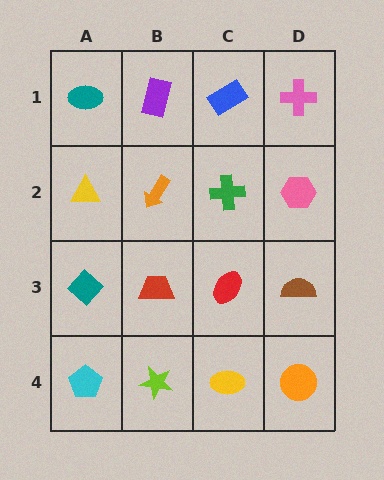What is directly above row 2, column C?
A blue rectangle.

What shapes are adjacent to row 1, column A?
A yellow triangle (row 2, column A), a purple rectangle (row 1, column B).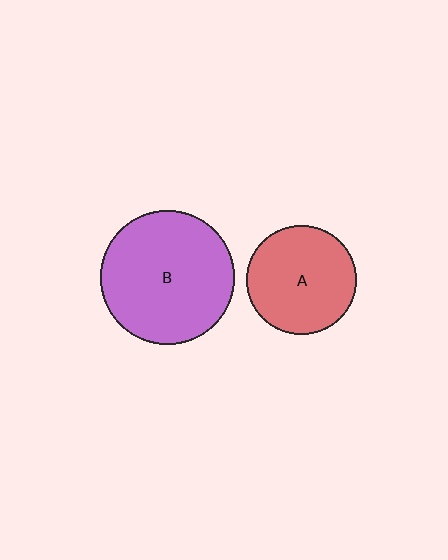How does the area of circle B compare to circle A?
Approximately 1.5 times.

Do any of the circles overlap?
No, none of the circles overlap.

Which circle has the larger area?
Circle B (purple).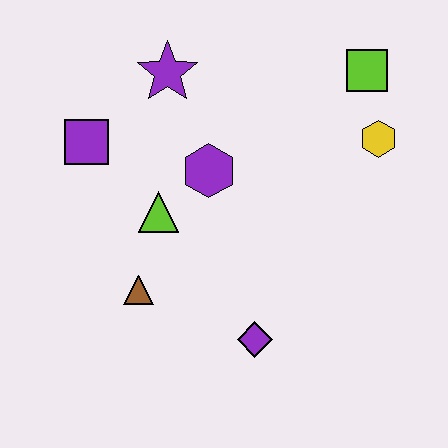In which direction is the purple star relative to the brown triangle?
The purple star is above the brown triangle.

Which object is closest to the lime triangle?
The purple hexagon is closest to the lime triangle.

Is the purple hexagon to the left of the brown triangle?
No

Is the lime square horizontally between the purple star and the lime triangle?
No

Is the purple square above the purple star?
No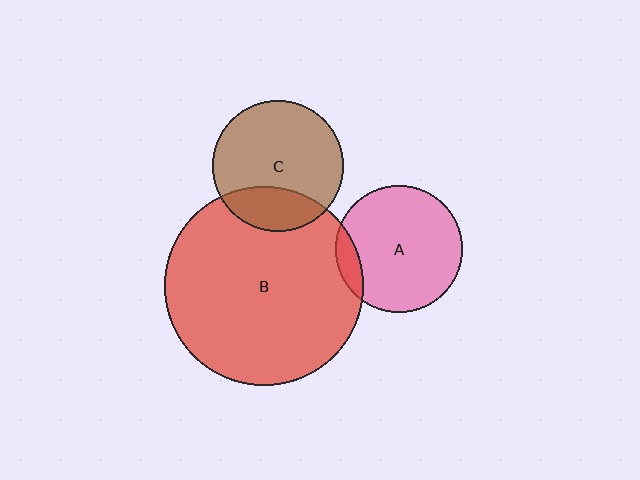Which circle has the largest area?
Circle B (red).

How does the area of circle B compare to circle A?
Approximately 2.4 times.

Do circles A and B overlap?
Yes.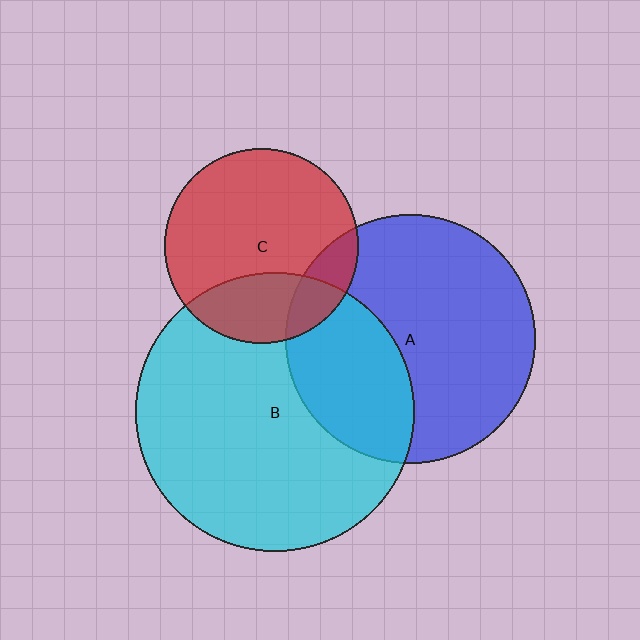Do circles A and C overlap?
Yes.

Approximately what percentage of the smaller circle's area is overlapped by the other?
Approximately 15%.